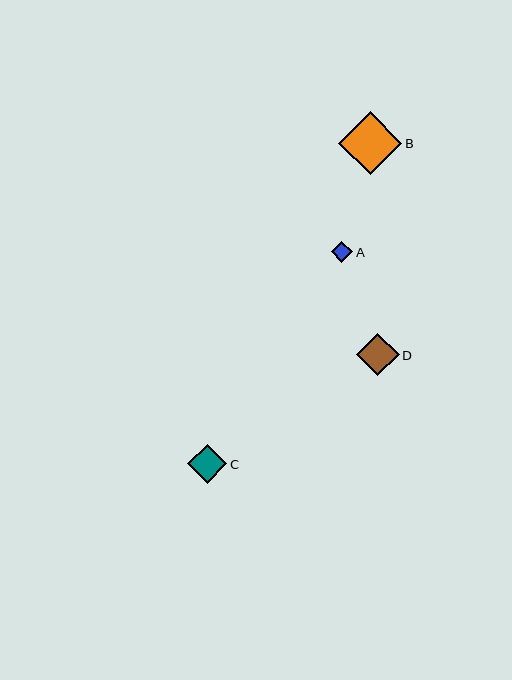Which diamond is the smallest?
Diamond A is the smallest with a size of approximately 22 pixels.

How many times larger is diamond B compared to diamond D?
Diamond B is approximately 1.5 times the size of diamond D.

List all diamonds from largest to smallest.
From largest to smallest: B, D, C, A.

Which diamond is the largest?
Diamond B is the largest with a size of approximately 63 pixels.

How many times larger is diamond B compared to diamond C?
Diamond B is approximately 1.6 times the size of diamond C.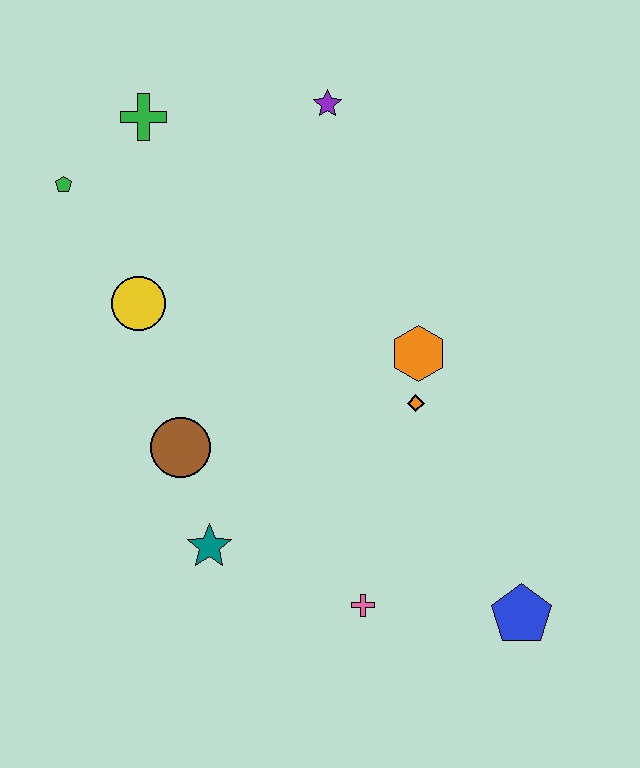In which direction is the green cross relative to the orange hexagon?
The green cross is to the left of the orange hexagon.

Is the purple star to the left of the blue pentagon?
Yes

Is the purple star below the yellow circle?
No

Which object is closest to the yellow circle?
The green pentagon is closest to the yellow circle.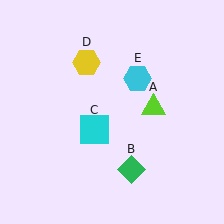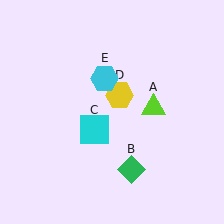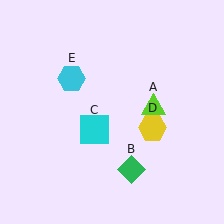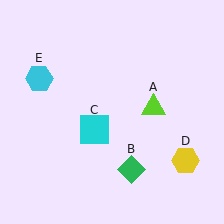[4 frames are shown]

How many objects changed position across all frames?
2 objects changed position: yellow hexagon (object D), cyan hexagon (object E).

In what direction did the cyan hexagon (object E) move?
The cyan hexagon (object E) moved left.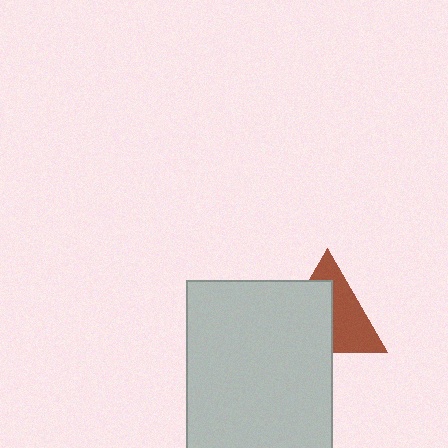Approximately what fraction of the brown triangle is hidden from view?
Roughly 52% of the brown triangle is hidden behind the light gray rectangle.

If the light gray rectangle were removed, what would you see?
You would see the complete brown triangle.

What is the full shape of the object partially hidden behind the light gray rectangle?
The partially hidden object is a brown triangle.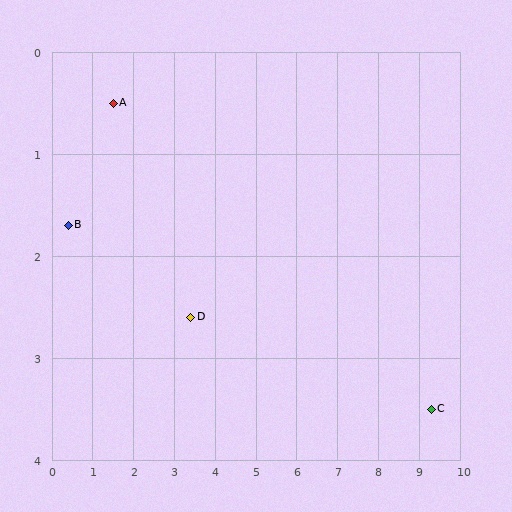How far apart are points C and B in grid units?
Points C and B are about 9.1 grid units apart.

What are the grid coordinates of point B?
Point B is at approximately (0.4, 1.7).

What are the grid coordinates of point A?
Point A is at approximately (1.5, 0.5).